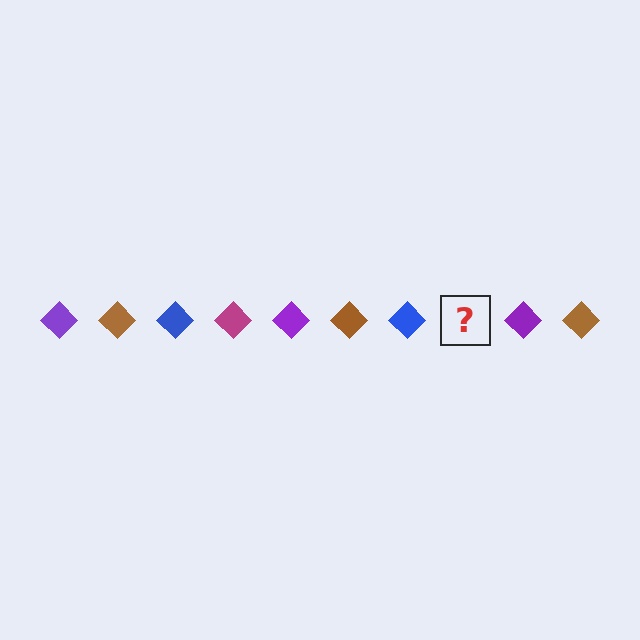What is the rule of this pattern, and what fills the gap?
The rule is that the pattern cycles through purple, brown, blue, magenta diamonds. The gap should be filled with a magenta diamond.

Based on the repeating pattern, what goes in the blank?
The blank should be a magenta diamond.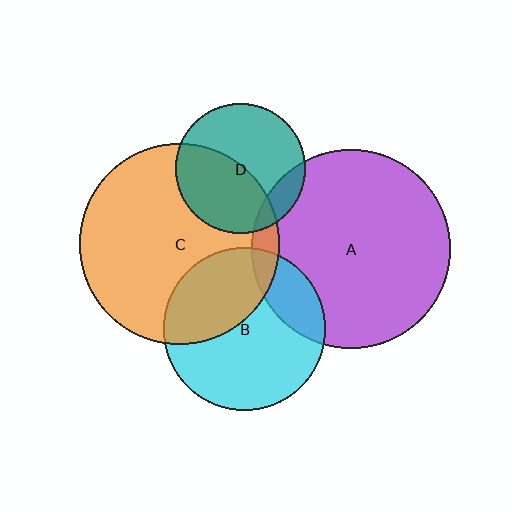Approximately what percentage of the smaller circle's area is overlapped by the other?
Approximately 35%.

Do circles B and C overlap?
Yes.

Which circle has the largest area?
Circle C (orange).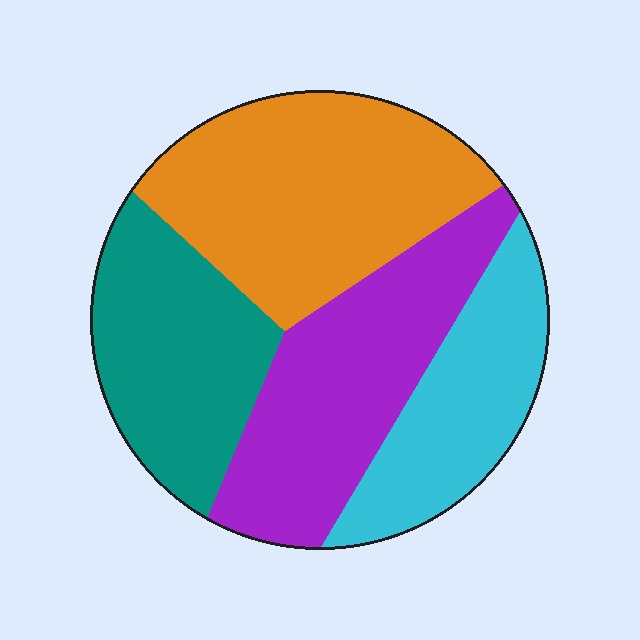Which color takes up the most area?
Orange, at roughly 30%.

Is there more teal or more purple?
Purple.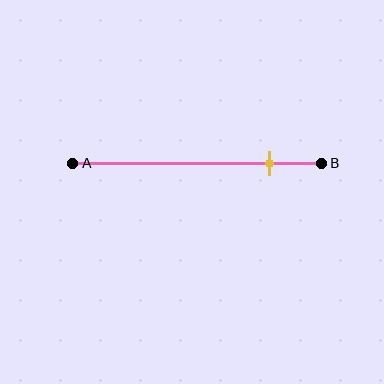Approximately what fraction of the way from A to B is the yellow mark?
The yellow mark is approximately 80% of the way from A to B.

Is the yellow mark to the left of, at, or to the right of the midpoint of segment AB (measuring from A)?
The yellow mark is to the right of the midpoint of segment AB.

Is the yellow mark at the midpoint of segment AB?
No, the mark is at about 80% from A, not at the 50% midpoint.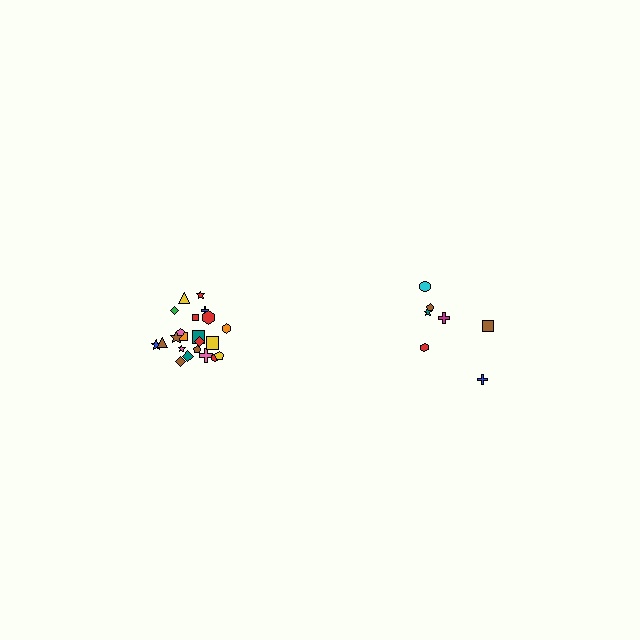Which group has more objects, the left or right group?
The left group.